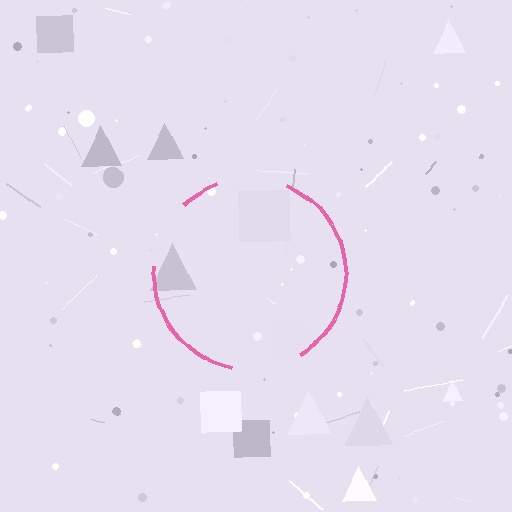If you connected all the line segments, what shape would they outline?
They would outline a circle.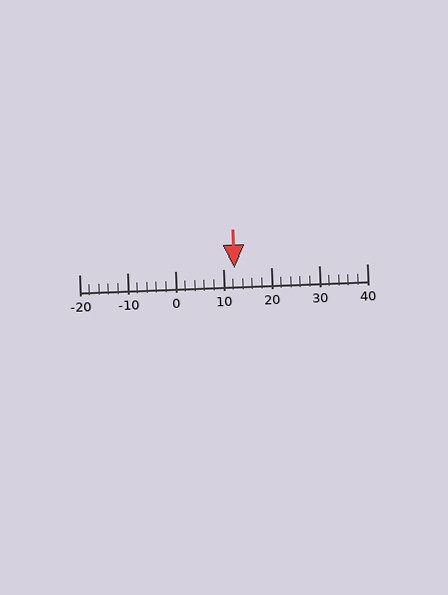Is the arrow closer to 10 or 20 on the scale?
The arrow is closer to 10.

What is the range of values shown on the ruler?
The ruler shows values from -20 to 40.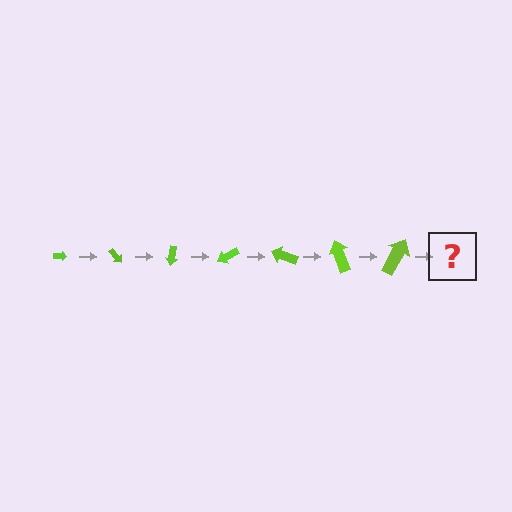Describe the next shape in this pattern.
It should be an arrow, larger than the previous one and rotated 350 degrees from the start.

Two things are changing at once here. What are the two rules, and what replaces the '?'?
The two rules are that the arrow grows larger each step and it rotates 50 degrees each step. The '?' should be an arrow, larger than the previous one and rotated 350 degrees from the start.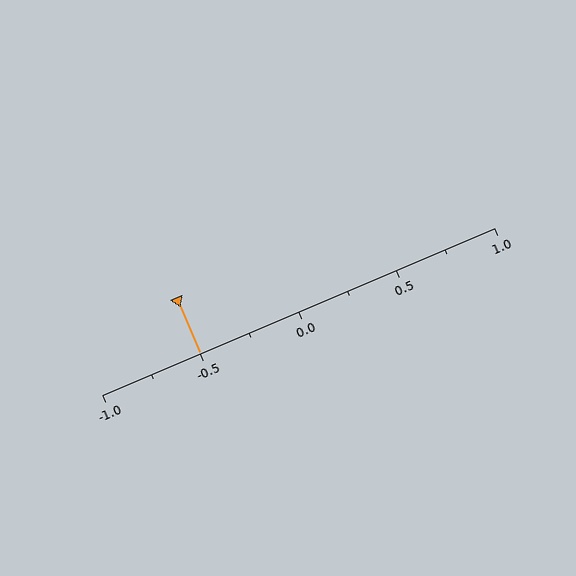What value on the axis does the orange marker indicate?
The marker indicates approximately -0.5.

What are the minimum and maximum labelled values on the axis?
The axis runs from -1.0 to 1.0.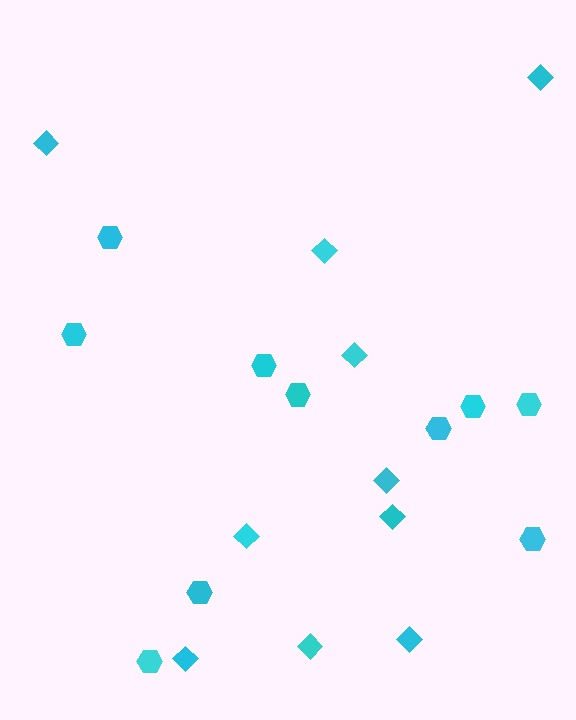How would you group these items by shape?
There are 2 groups: one group of diamonds (10) and one group of hexagons (10).